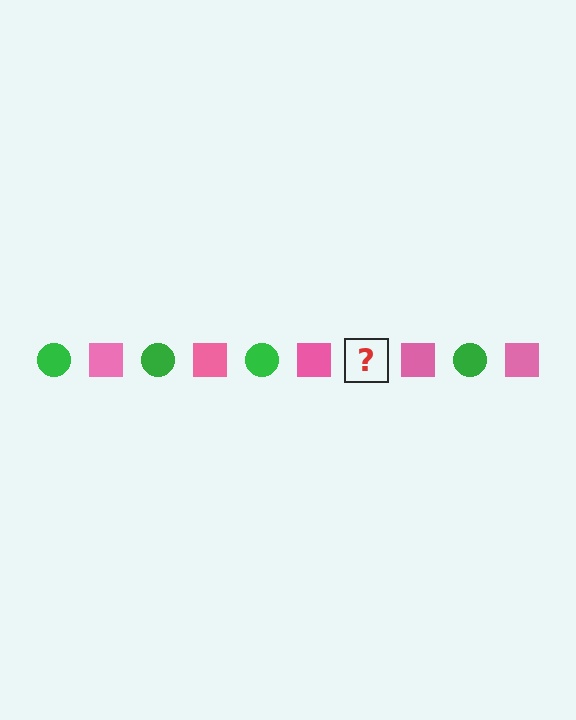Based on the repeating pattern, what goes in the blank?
The blank should be a green circle.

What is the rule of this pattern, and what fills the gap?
The rule is that the pattern alternates between green circle and pink square. The gap should be filled with a green circle.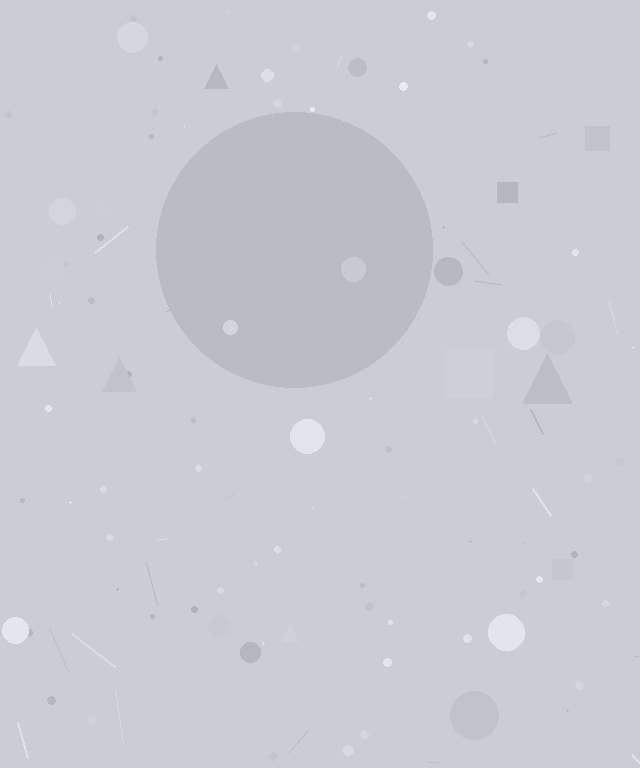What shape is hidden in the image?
A circle is hidden in the image.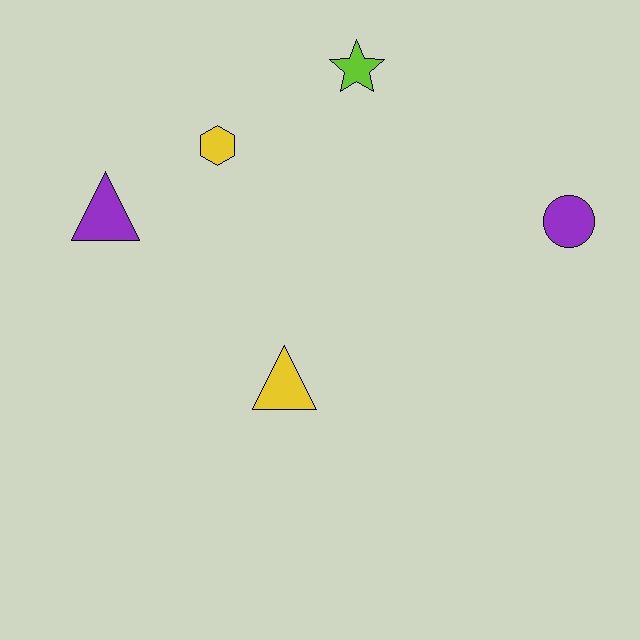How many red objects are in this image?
There are no red objects.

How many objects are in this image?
There are 5 objects.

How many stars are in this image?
There is 1 star.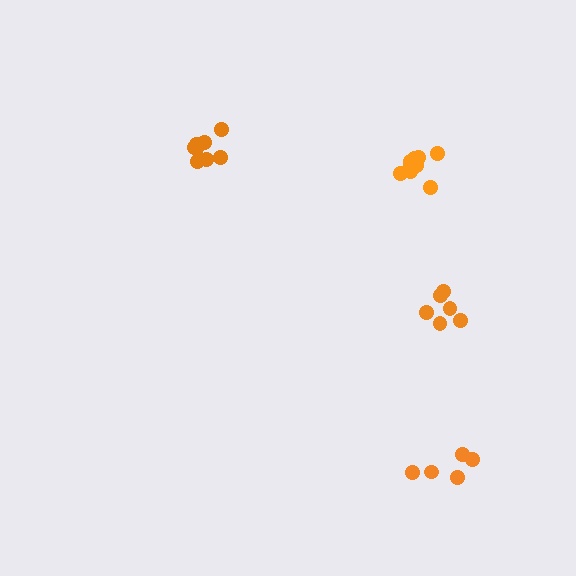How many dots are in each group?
Group 1: 8 dots, Group 2: 5 dots, Group 3: 11 dots, Group 4: 6 dots (30 total).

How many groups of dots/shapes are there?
There are 4 groups.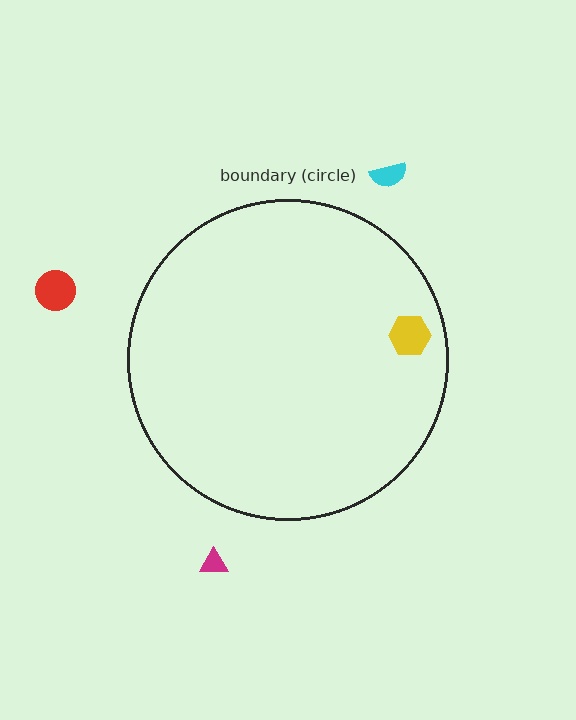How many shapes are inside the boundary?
1 inside, 3 outside.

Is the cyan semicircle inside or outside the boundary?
Outside.